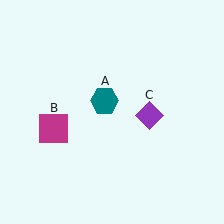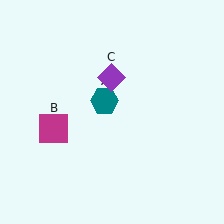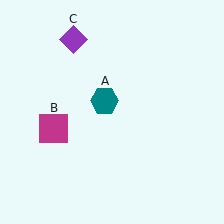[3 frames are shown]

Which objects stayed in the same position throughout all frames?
Teal hexagon (object A) and magenta square (object B) remained stationary.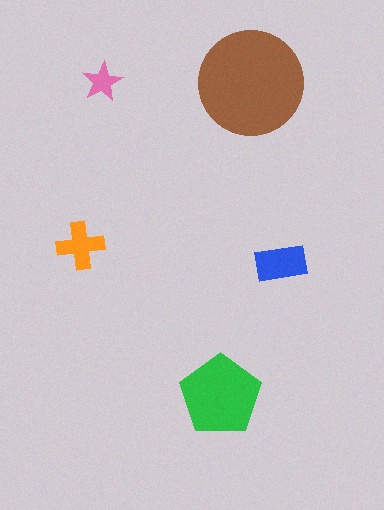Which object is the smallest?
The pink star.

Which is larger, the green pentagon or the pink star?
The green pentagon.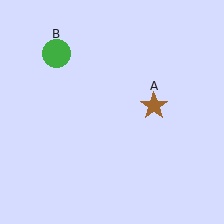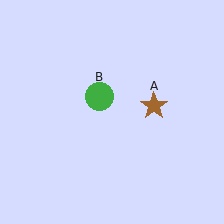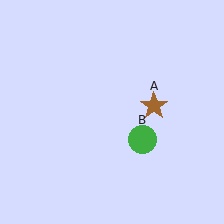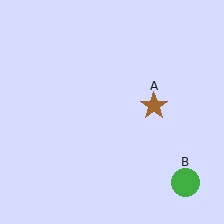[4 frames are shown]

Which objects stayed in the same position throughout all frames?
Brown star (object A) remained stationary.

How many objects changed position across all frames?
1 object changed position: green circle (object B).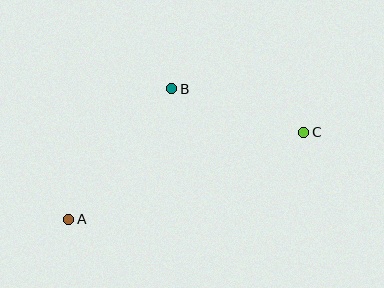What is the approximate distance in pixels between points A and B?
The distance between A and B is approximately 167 pixels.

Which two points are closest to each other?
Points B and C are closest to each other.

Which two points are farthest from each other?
Points A and C are farthest from each other.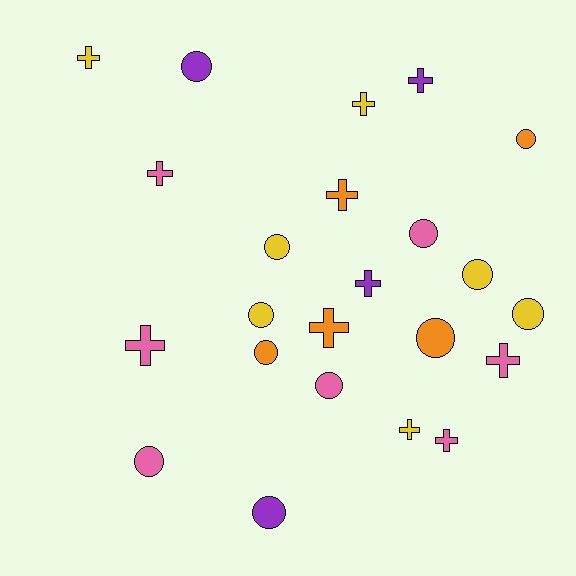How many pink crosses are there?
There are 4 pink crosses.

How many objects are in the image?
There are 23 objects.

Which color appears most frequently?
Pink, with 7 objects.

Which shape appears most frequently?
Circle, with 12 objects.